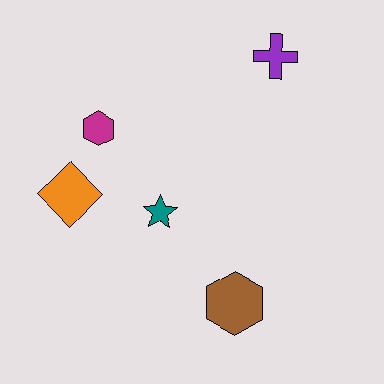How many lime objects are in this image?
There are no lime objects.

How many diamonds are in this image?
There is 1 diamond.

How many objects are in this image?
There are 5 objects.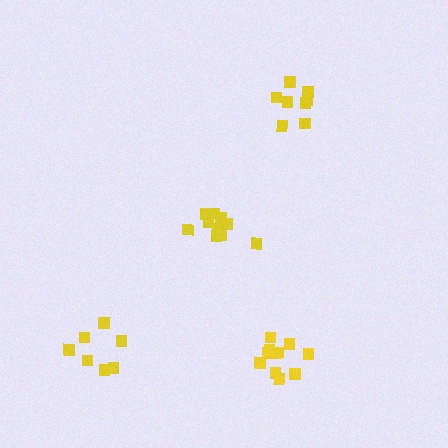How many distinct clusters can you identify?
There are 4 distinct clusters.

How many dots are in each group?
Group 1: 7 dots, Group 2: 11 dots, Group 3: 11 dots, Group 4: 8 dots (37 total).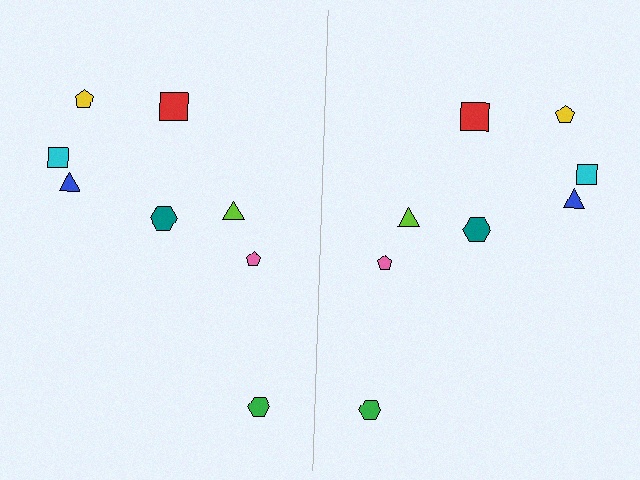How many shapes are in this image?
There are 16 shapes in this image.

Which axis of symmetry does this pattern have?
The pattern has a vertical axis of symmetry running through the center of the image.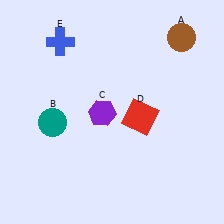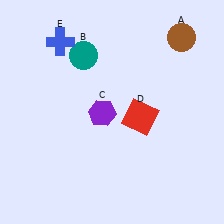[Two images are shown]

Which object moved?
The teal circle (B) moved up.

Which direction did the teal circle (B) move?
The teal circle (B) moved up.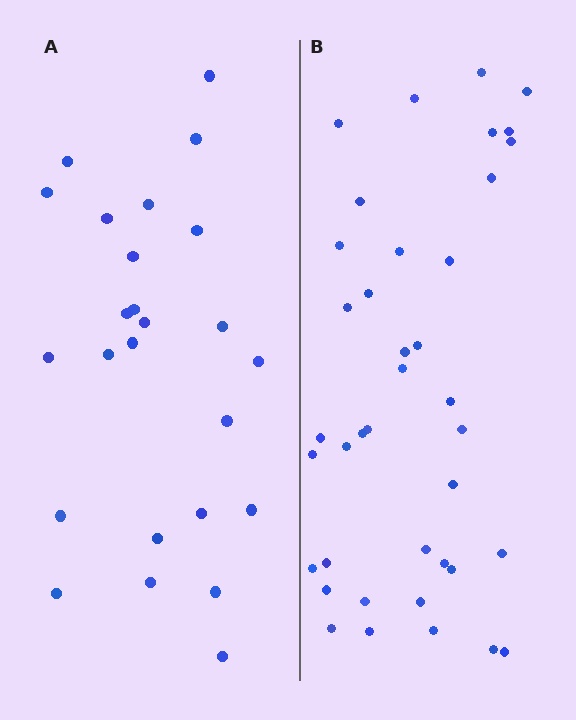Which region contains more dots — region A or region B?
Region B (the right region) has more dots.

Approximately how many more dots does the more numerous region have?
Region B has approximately 15 more dots than region A.